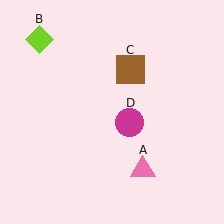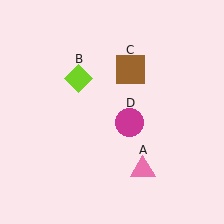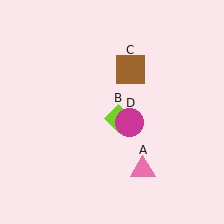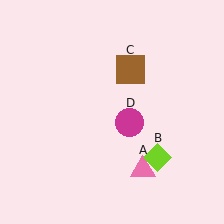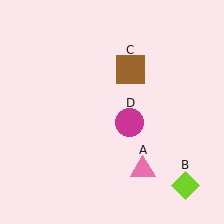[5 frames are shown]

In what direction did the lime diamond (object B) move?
The lime diamond (object B) moved down and to the right.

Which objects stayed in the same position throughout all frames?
Pink triangle (object A) and brown square (object C) and magenta circle (object D) remained stationary.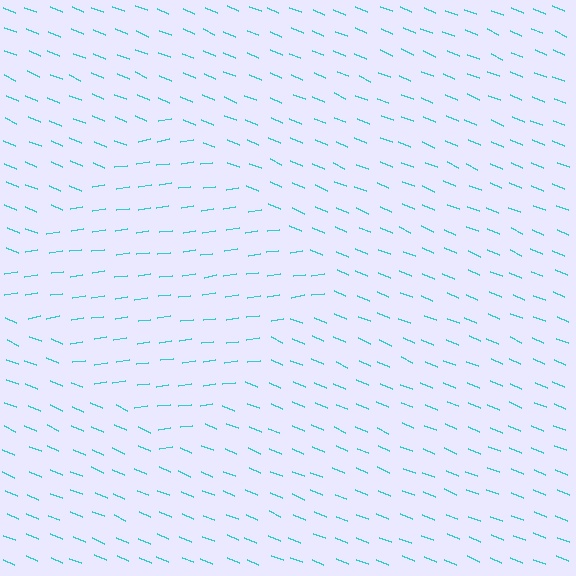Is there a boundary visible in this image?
Yes, there is a texture boundary formed by a change in line orientation.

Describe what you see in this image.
The image is filled with small cyan line segments. A diamond region in the image has lines oriented differently from the surrounding lines, creating a visible texture boundary.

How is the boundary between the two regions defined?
The boundary is defined purely by a change in line orientation (approximately 30 degrees difference). All lines are the same color and thickness.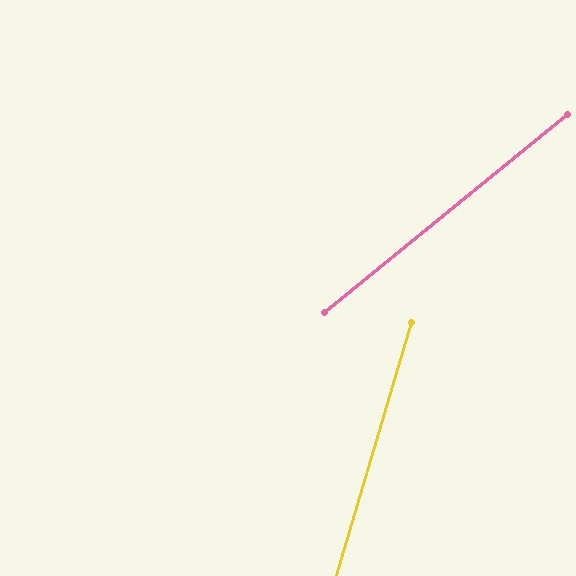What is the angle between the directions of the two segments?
Approximately 34 degrees.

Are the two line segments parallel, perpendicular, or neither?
Neither parallel nor perpendicular — they differ by about 34°.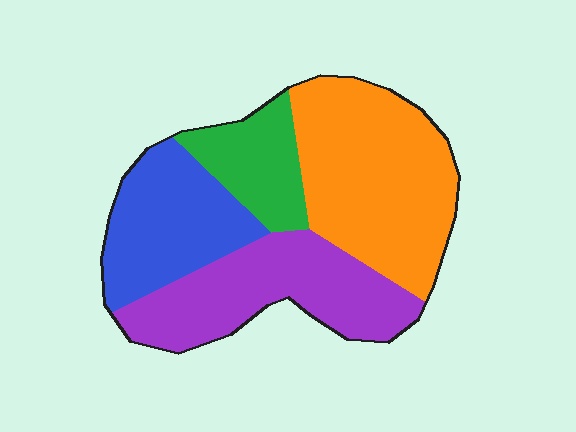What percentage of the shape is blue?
Blue takes up about one fifth (1/5) of the shape.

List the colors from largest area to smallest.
From largest to smallest: orange, purple, blue, green.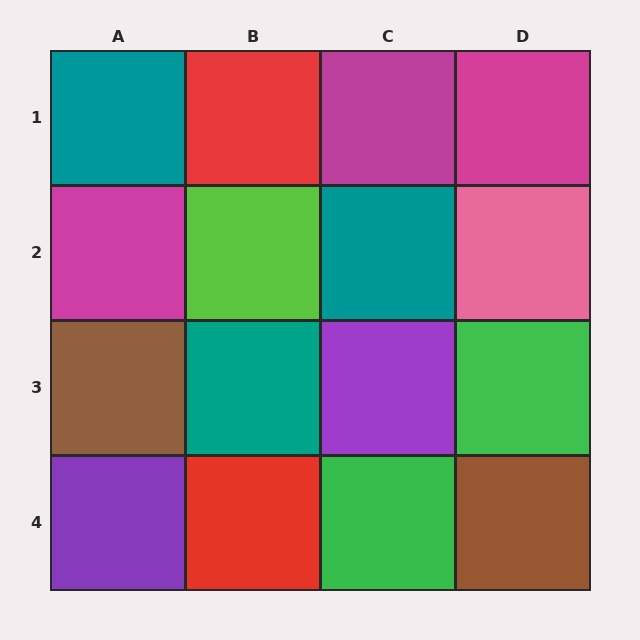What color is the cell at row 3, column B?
Teal.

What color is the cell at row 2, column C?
Teal.